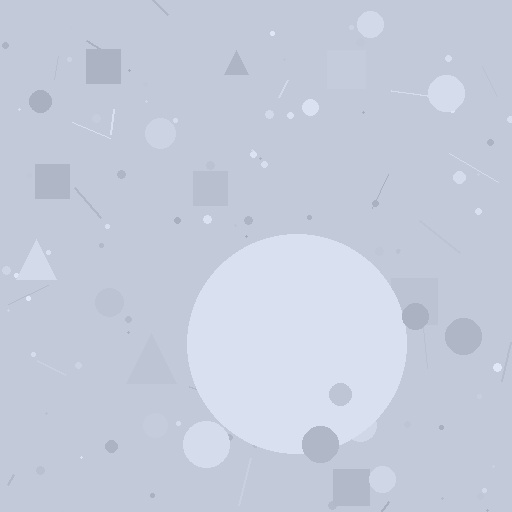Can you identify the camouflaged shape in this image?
The camouflaged shape is a circle.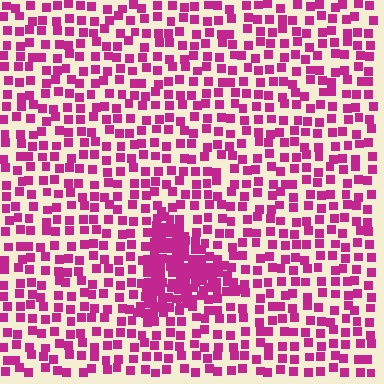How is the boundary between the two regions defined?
The boundary is defined by a change in element density (approximately 2.5x ratio). All elements are the same color, size, and shape.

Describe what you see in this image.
The image contains small magenta elements arranged at two different densities. A triangle-shaped region is visible where the elements are more densely packed than the surrounding area.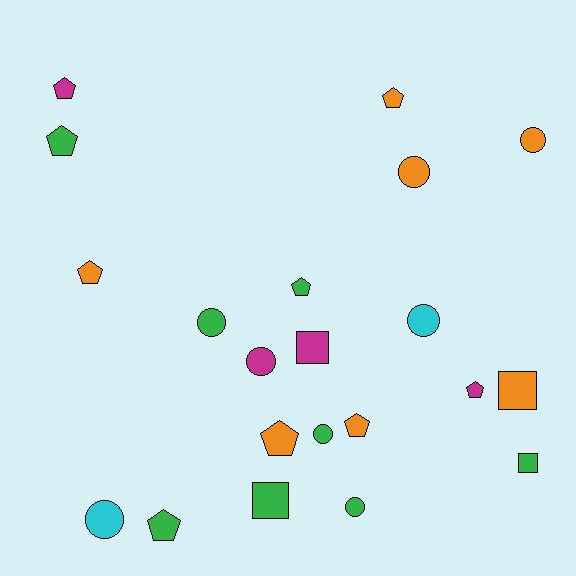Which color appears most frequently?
Green, with 8 objects.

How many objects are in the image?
There are 21 objects.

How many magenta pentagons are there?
There are 2 magenta pentagons.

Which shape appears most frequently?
Pentagon, with 9 objects.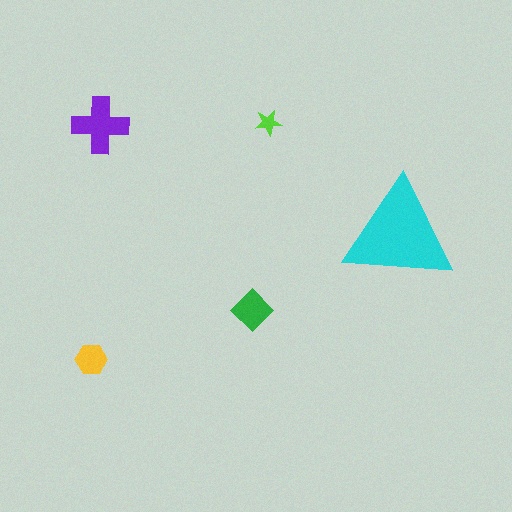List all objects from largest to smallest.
The cyan triangle, the purple cross, the green diamond, the yellow hexagon, the lime star.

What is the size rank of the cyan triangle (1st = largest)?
1st.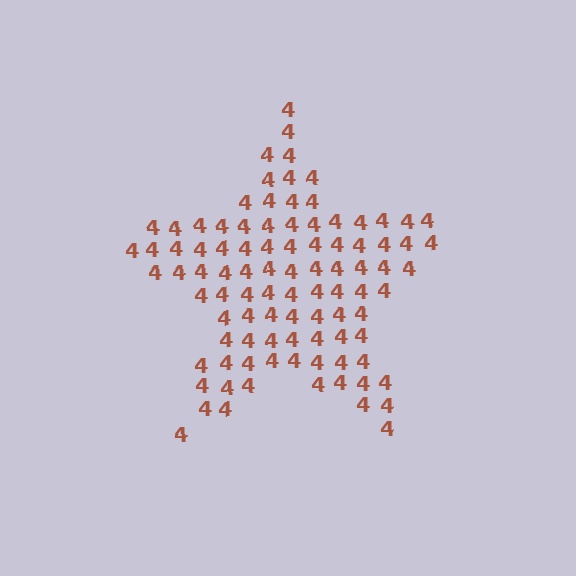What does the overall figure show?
The overall figure shows a star.